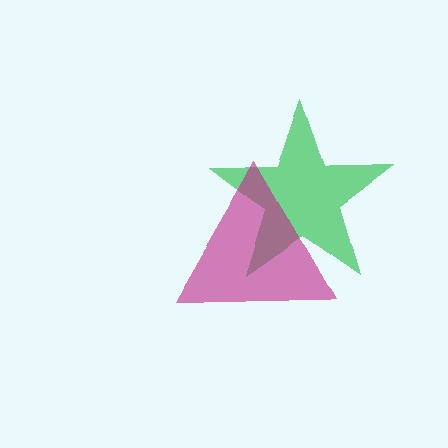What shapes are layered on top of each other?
The layered shapes are: a green star, a magenta triangle.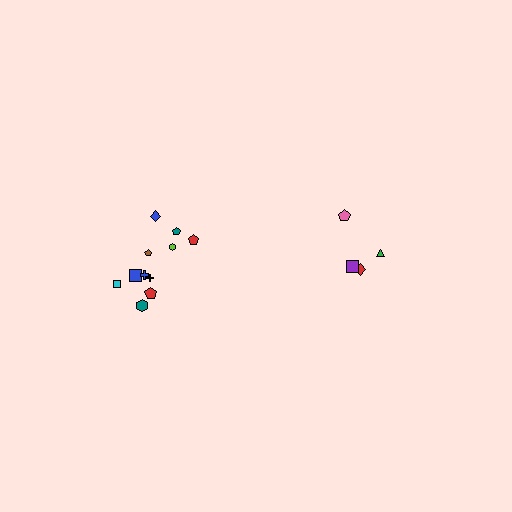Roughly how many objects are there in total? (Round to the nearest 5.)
Roughly 15 objects in total.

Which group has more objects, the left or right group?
The left group.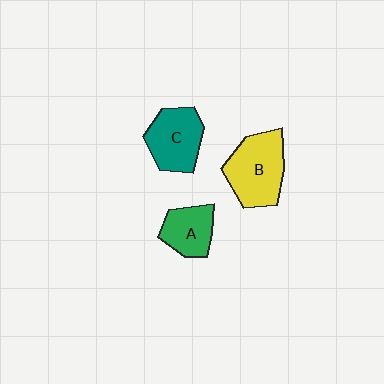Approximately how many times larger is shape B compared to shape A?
Approximately 1.6 times.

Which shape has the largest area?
Shape B (yellow).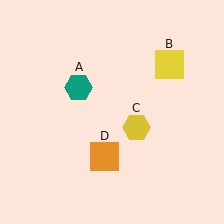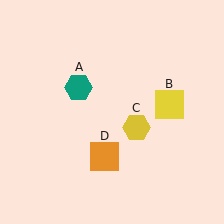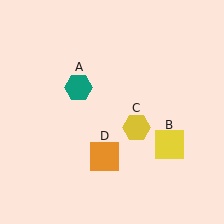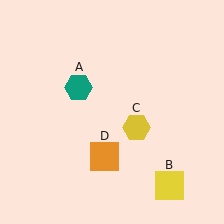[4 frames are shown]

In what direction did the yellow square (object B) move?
The yellow square (object B) moved down.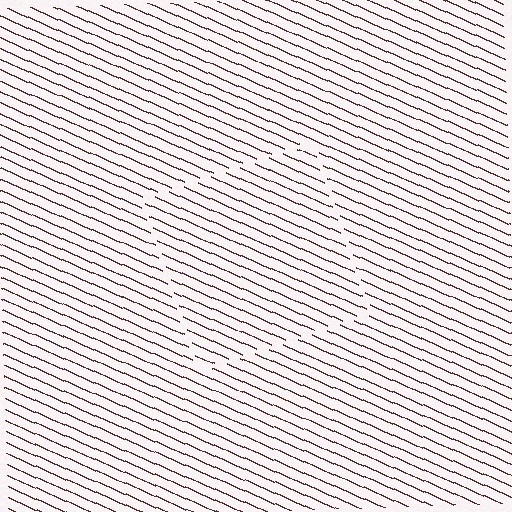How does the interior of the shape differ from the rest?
The interior of the shape contains the same grating, shifted by half a period — the contour is defined by the phase discontinuity where line-ends from the inner and outer gratings abut.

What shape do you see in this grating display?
An illusory square. The interior of the shape contains the same grating, shifted by half a period — the contour is defined by the phase discontinuity where line-ends from the inner and outer gratings abut.